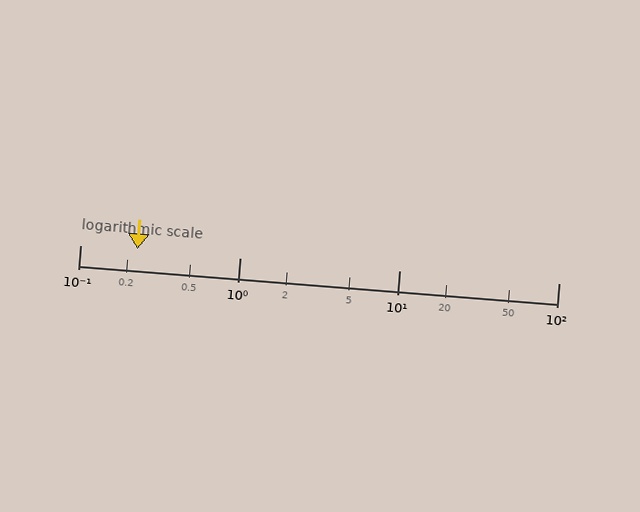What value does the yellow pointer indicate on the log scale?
The pointer indicates approximately 0.23.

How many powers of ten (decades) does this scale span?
The scale spans 3 decades, from 0.1 to 100.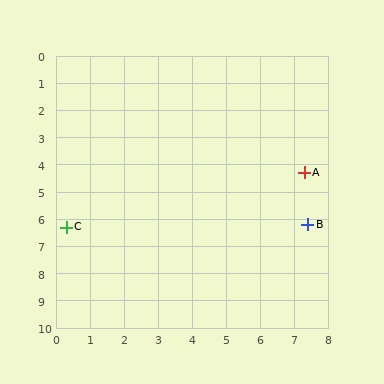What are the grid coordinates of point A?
Point A is at approximately (7.3, 4.3).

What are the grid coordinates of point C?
Point C is at approximately (0.3, 6.3).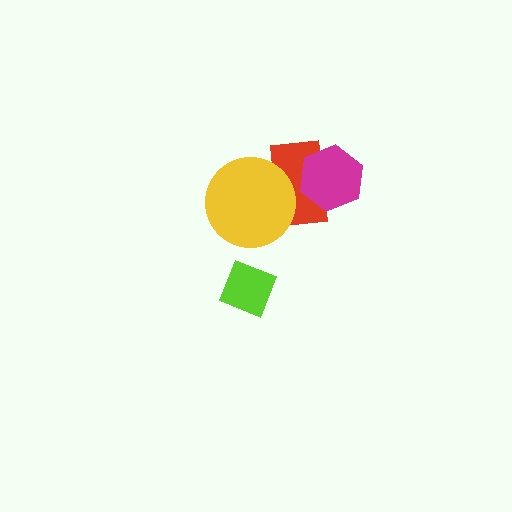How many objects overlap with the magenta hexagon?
1 object overlaps with the magenta hexagon.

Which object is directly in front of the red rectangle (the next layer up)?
The magenta hexagon is directly in front of the red rectangle.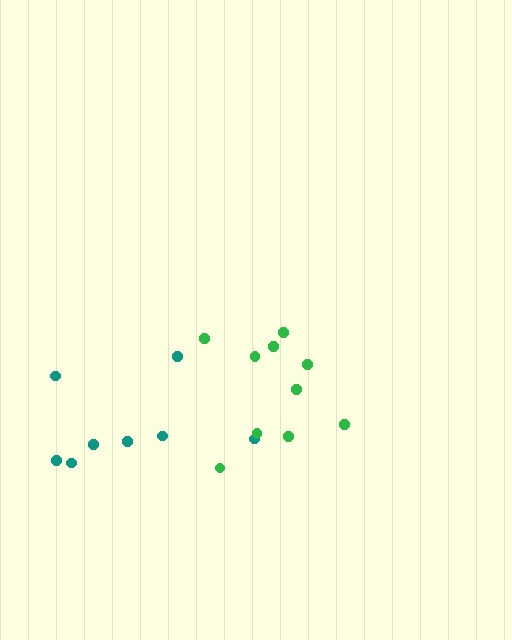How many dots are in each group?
Group 1: 8 dots, Group 2: 10 dots (18 total).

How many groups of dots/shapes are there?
There are 2 groups.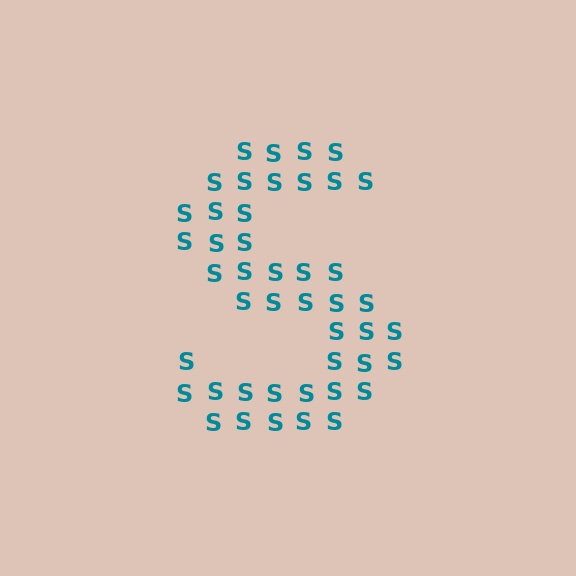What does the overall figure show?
The overall figure shows the letter S.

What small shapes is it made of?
It is made of small letter S's.